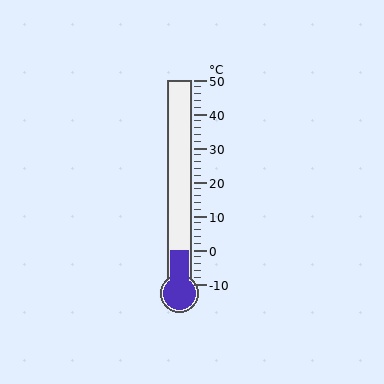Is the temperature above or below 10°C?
The temperature is below 10°C.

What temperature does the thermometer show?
The thermometer shows approximately 0°C.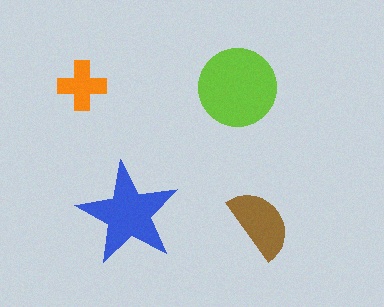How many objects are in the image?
There are 4 objects in the image.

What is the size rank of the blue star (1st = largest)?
2nd.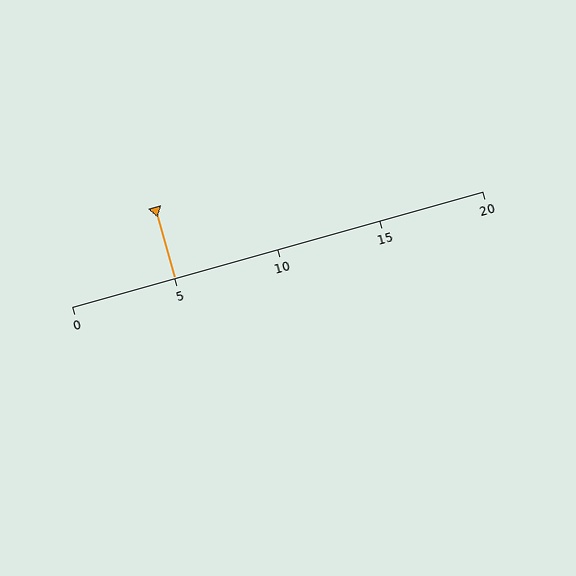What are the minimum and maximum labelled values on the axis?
The axis runs from 0 to 20.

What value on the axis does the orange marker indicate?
The marker indicates approximately 5.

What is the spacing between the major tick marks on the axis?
The major ticks are spaced 5 apart.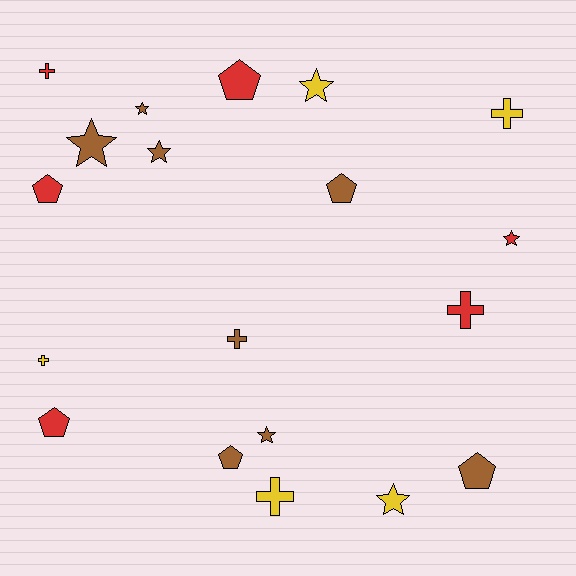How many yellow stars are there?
There are 2 yellow stars.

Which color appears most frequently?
Brown, with 8 objects.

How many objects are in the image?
There are 19 objects.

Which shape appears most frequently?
Star, with 7 objects.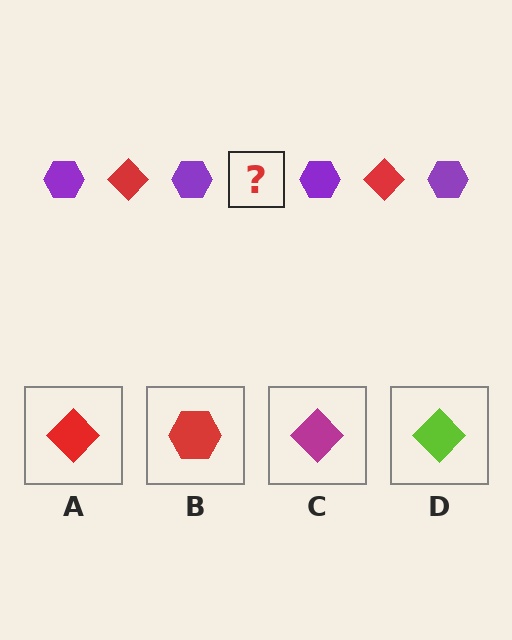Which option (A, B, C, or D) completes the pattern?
A.